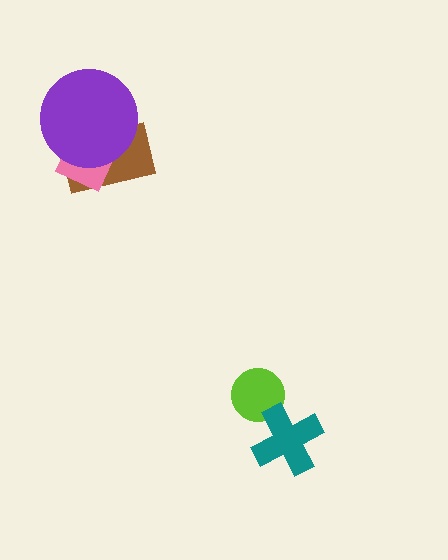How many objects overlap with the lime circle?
1 object overlaps with the lime circle.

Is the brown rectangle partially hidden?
Yes, it is partially covered by another shape.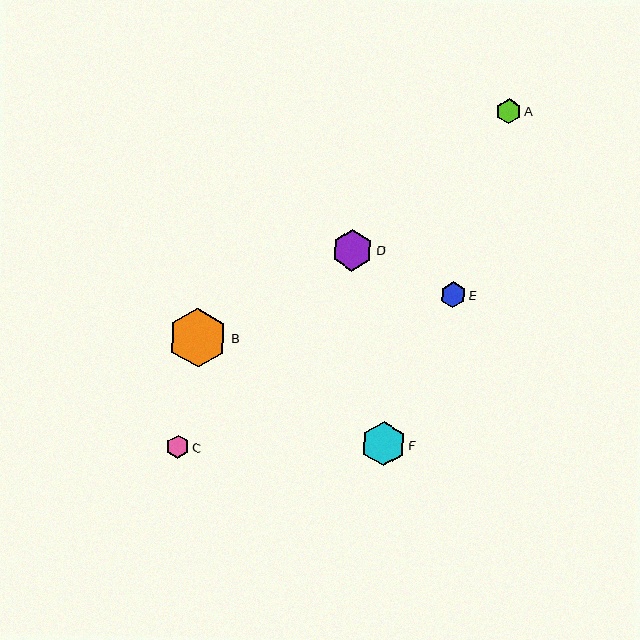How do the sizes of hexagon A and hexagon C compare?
Hexagon A and hexagon C are approximately the same size.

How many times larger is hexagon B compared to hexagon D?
Hexagon B is approximately 1.4 times the size of hexagon D.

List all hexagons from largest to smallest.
From largest to smallest: B, F, D, E, A, C.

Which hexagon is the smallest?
Hexagon C is the smallest with a size of approximately 23 pixels.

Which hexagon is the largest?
Hexagon B is the largest with a size of approximately 59 pixels.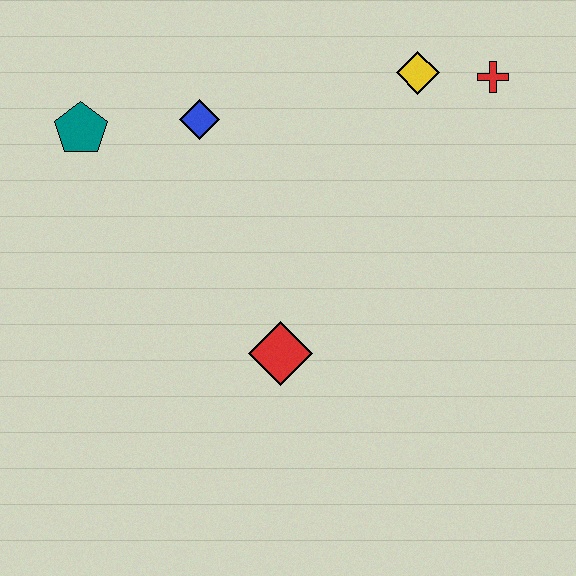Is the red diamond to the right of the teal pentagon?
Yes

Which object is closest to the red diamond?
The blue diamond is closest to the red diamond.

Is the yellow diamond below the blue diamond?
No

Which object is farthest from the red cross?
The teal pentagon is farthest from the red cross.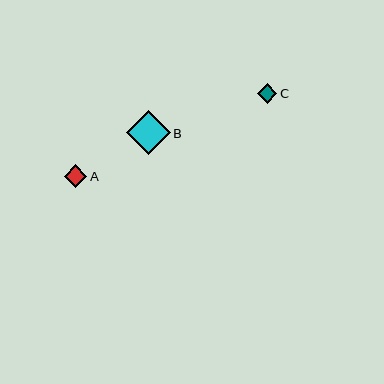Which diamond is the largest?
Diamond B is the largest with a size of approximately 44 pixels.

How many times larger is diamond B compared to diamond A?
Diamond B is approximately 1.9 times the size of diamond A.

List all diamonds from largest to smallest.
From largest to smallest: B, A, C.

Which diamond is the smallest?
Diamond C is the smallest with a size of approximately 20 pixels.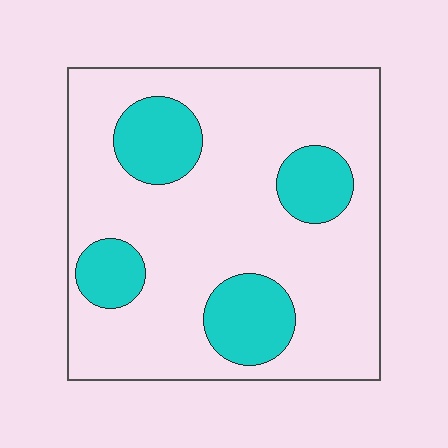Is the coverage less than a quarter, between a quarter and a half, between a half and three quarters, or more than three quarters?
Less than a quarter.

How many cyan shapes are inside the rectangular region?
4.